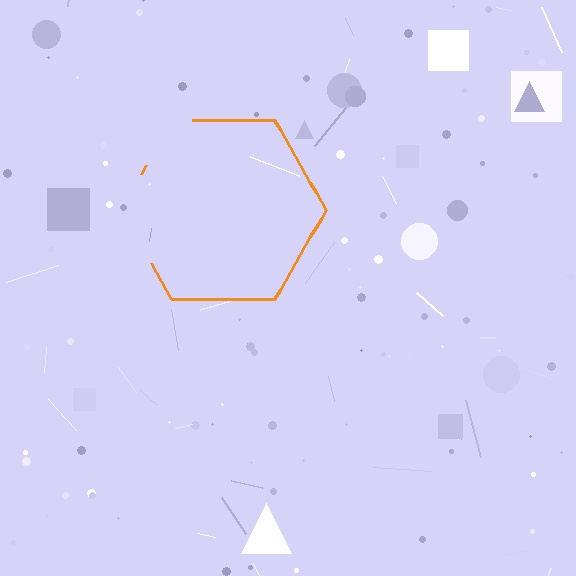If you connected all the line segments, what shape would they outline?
They would outline a hexagon.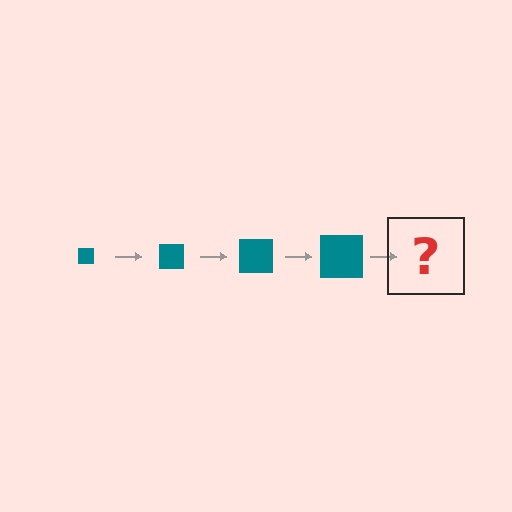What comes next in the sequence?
The next element should be a teal square, larger than the previous one.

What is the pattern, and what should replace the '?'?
The pattern is that the square gets progressively larger each step. The '?' should be a teal square, larger than the previous one.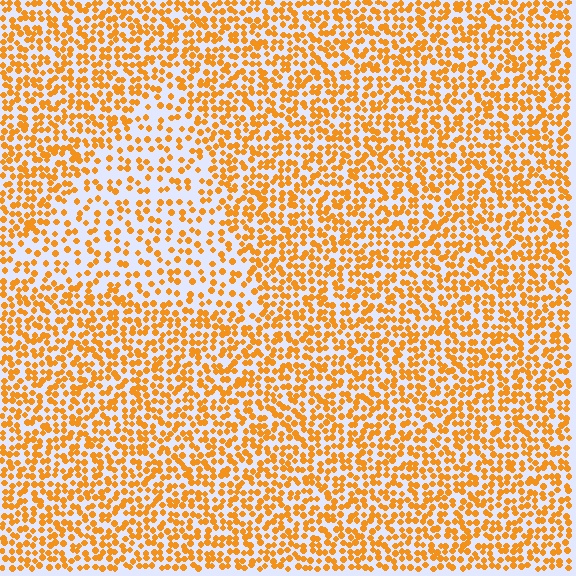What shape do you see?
I see a triangle.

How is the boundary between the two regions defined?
The boundary is defined by a change in element density (approximately 1.9x ratio). All elements are the same color, size, and shape.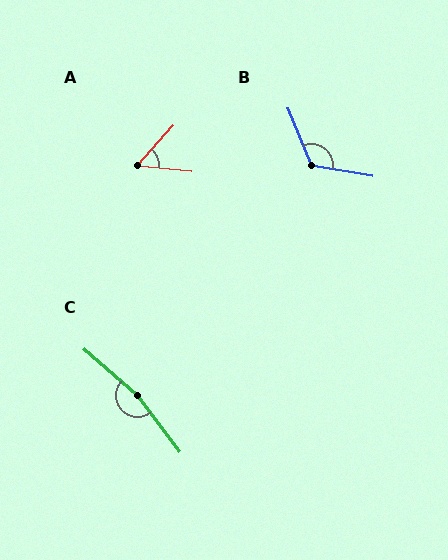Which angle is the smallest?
A, at approximately 54 degrees.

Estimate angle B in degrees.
Approximately 122 degrees.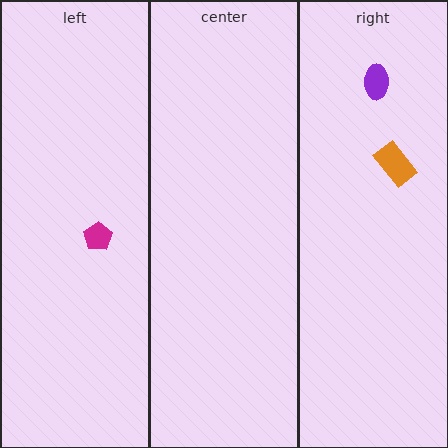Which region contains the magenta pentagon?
The left region.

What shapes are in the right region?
The orange rectangle, the purple ellipse.